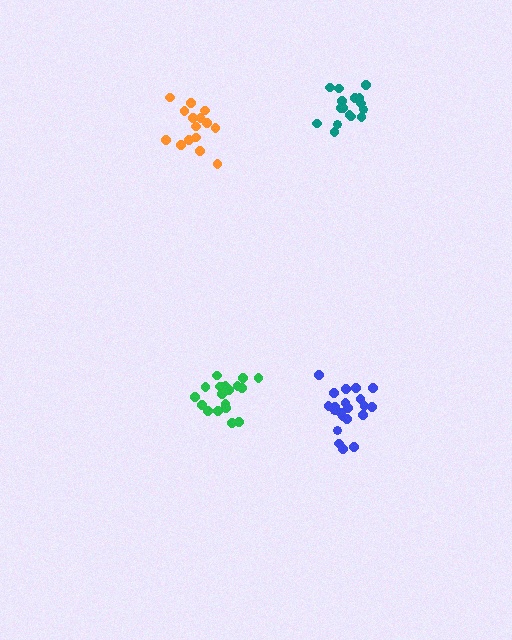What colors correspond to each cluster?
The clusters are colored: orange, green, blue, teal.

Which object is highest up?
The teal cluster is topmost.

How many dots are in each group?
Group 1: 16 dots, Group 2: 20 dots, Group 3: 21 dots, Group 4: 16 dots (73 total).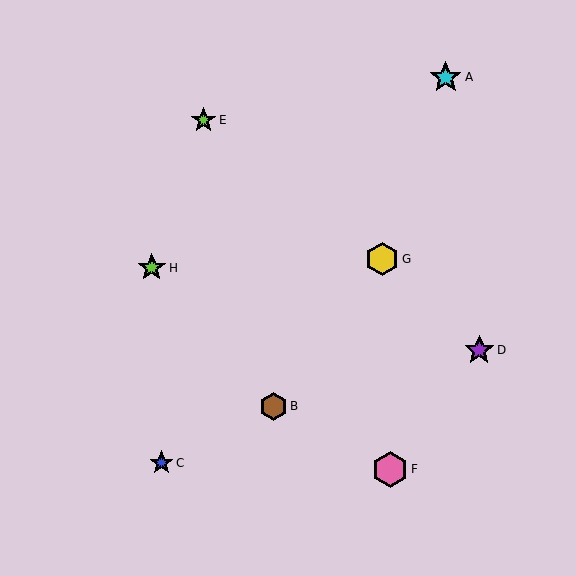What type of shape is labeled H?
Shape H is a lime star.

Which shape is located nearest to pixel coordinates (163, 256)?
The lime star (labeled H) at (152, 268) is nearest to that location.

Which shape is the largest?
The pink hexagon (labeled F) is the largest.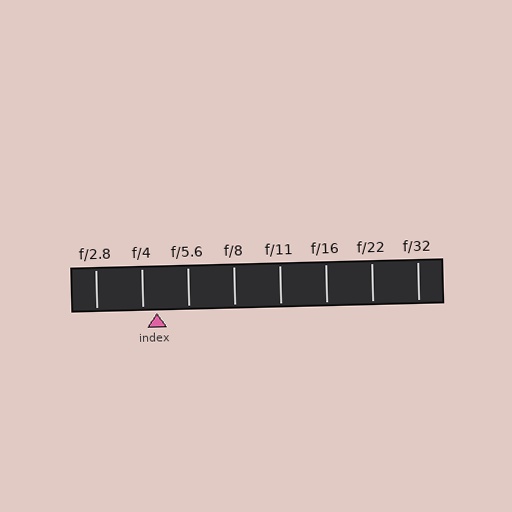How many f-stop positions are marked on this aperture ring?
There are 8 f-stop positions marked.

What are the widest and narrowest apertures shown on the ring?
The widest aperture shown is f/2.8 and the narrowest is f/32.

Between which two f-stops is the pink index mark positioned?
The index mark is between f/4 and f/5.6.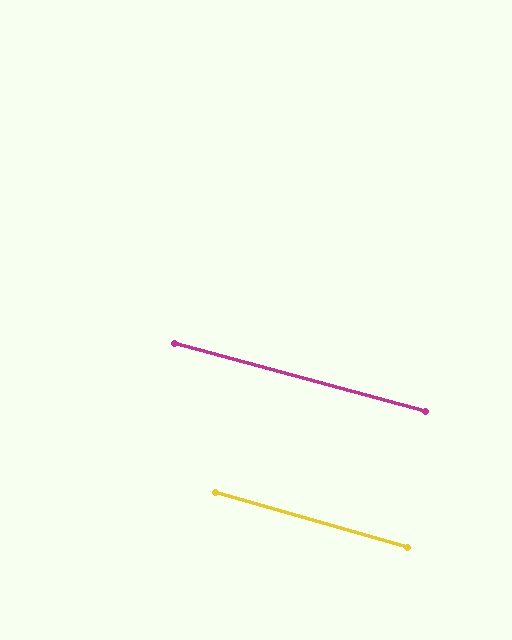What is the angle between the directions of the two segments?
Approximately 1 degree.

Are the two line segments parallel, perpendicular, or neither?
Parallel — their directions differ by only 1.0°.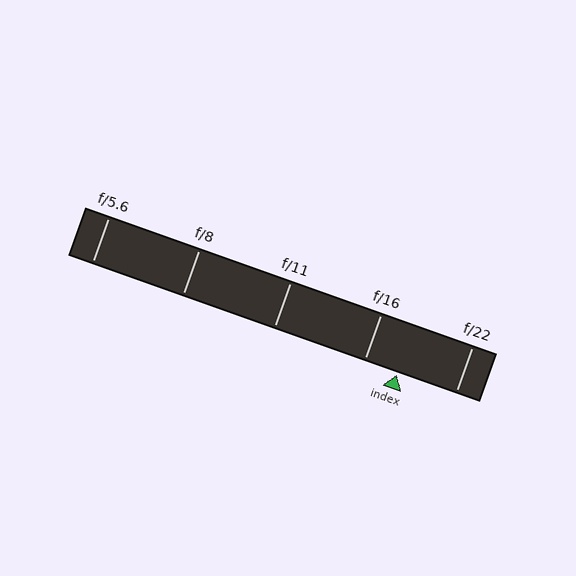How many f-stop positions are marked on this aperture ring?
There are 5 f-stop positions marked.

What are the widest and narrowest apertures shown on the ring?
The widest aperture shown is f/5.6 and the narrowest is f/22.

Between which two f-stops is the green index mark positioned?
The index mark is between f/16 and f/22.